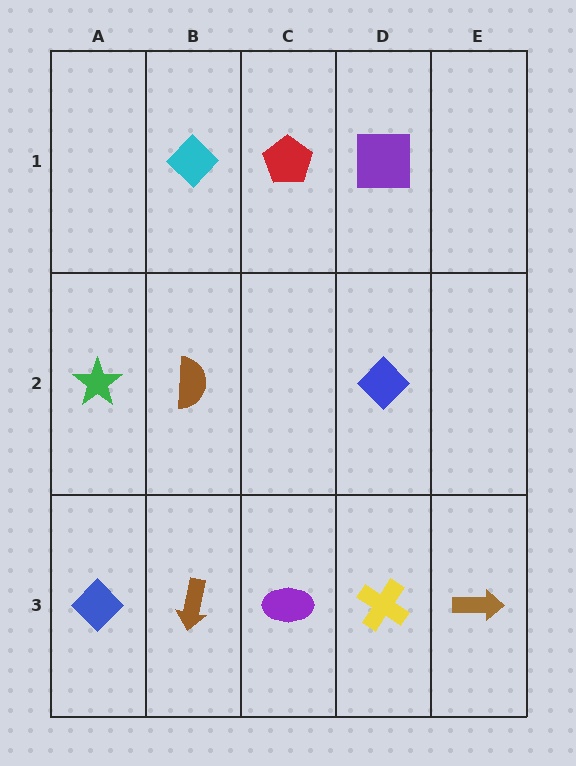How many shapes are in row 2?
3 shapes.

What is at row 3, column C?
A purple ellipse.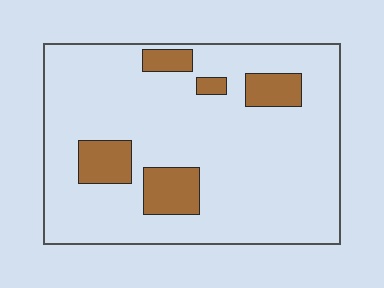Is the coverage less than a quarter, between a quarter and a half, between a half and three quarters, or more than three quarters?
Less than a quarter.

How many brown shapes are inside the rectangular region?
5.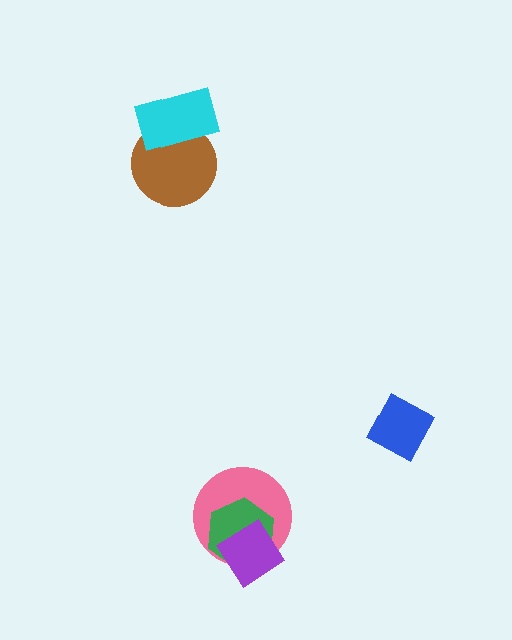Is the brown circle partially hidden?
Yes, it is partially covered by another shape.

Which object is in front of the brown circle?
The cyan rectangle is in front of the brown circle.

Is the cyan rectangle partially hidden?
No, no other shape covers it.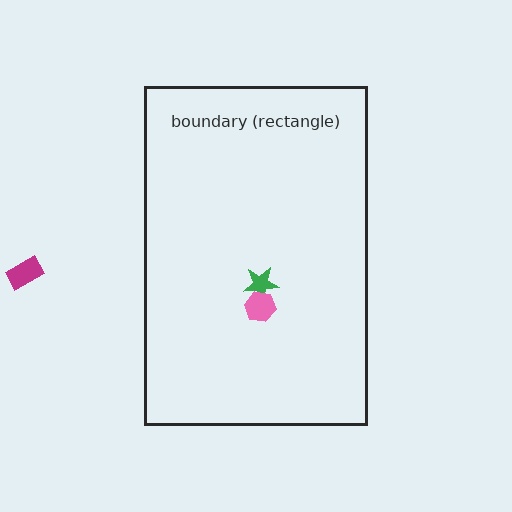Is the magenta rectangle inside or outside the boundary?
Outside.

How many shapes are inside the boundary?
2 inside, 1 outside.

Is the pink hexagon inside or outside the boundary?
Inside.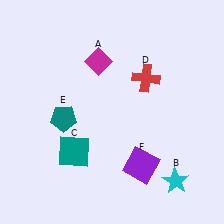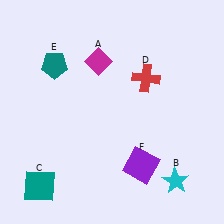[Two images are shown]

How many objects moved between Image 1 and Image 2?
2 objects moved between the two images.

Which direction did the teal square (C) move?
The teal square (C) moved down.